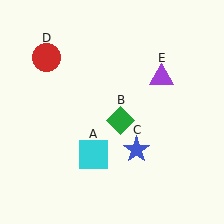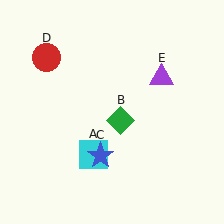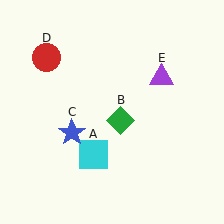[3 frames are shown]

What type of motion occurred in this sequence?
The blue star (object C) rotated clockwise around the center of the scene.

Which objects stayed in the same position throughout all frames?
Cyan square (object A) and green diamond (object B) and red circle (object D) and purple triangle (object E) remained stationary.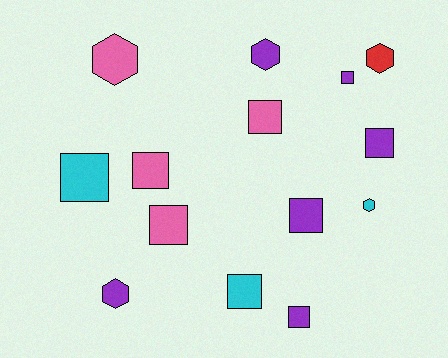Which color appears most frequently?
Purple, with 6 objects.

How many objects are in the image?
There are 14 objects.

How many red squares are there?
There are no red squares.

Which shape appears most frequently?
Square, with 9 objects.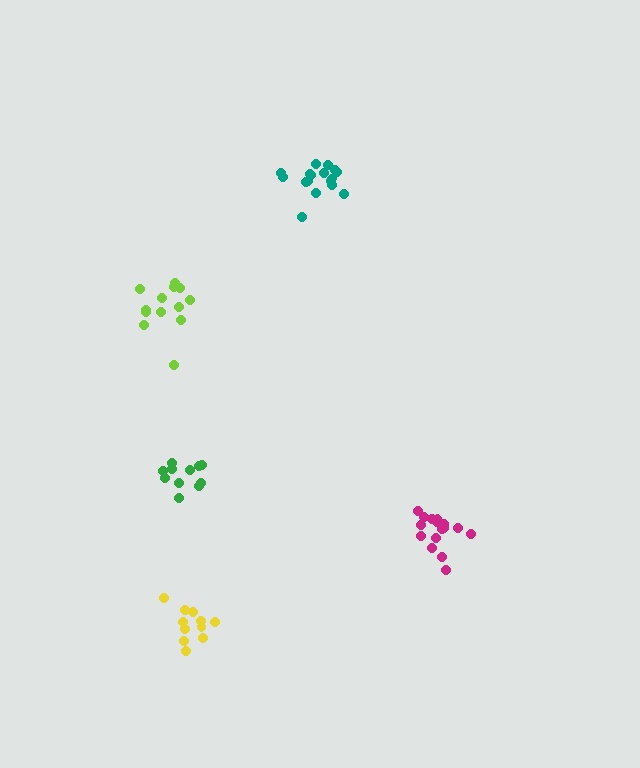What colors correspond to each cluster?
The clusters are colored: teal, yellow, magenta, lime, green.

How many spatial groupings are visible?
There are 5 spatial groupings.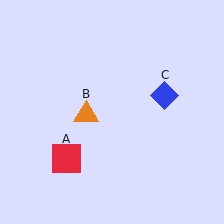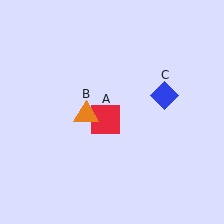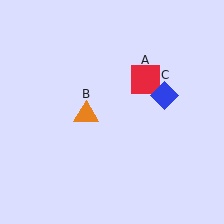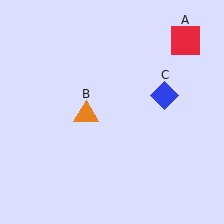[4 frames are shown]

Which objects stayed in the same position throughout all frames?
Orange triangle (object B) and blue diamond (object C) remained stationary.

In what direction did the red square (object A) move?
The red square (object A) moved up and to the right.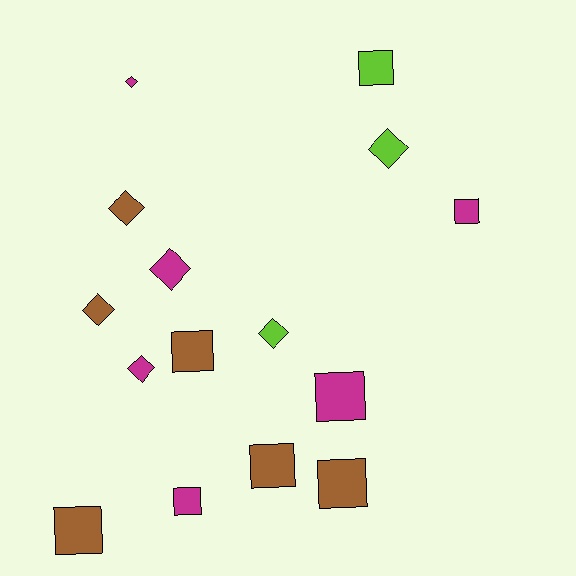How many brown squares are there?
There are 4 brown squares.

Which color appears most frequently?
Magenta, with 6 objects.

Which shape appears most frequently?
Square, with 8 objects.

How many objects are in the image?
There are 15 objects.